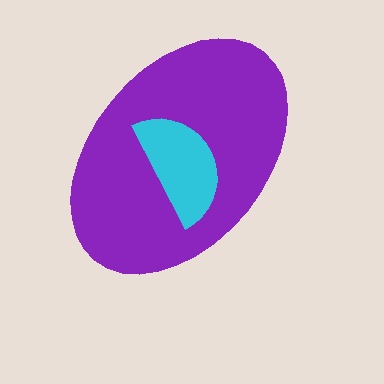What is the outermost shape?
The purple ellipse.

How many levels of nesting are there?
2.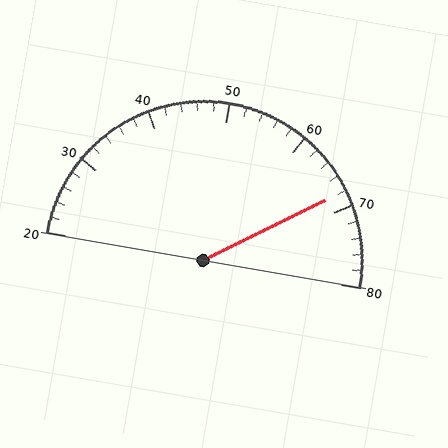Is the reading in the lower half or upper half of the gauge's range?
The reading is in the upper half of the range (20 to 80).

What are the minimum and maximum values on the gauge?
The gauge ranges from 20 to 80.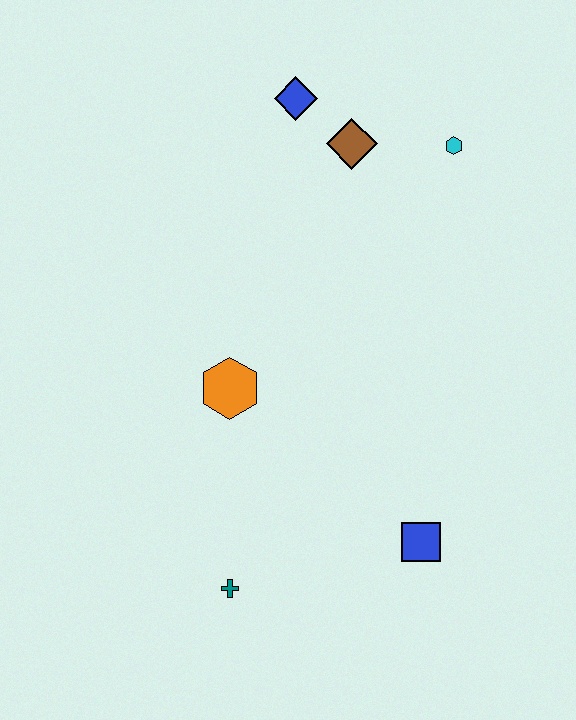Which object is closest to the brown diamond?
The blue diamond is closest to the brown diamond.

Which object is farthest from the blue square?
The blue diamond is farthest from the blue square.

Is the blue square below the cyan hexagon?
Yes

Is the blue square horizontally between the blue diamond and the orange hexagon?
No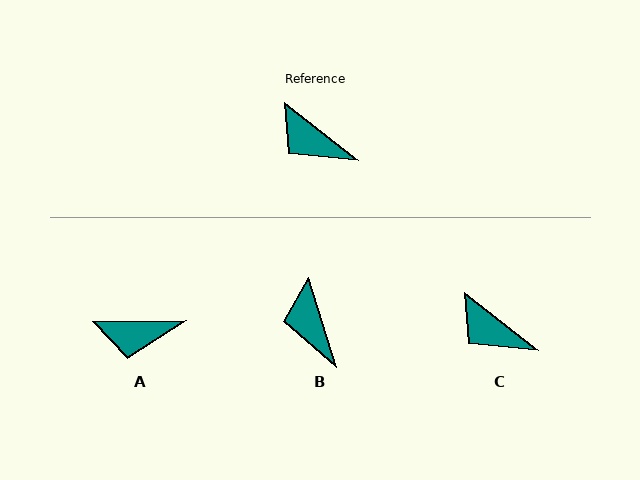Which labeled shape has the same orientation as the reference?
C.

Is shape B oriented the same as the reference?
No, it is off by about 35 degrees.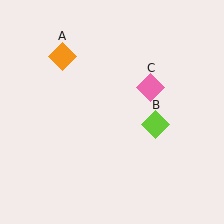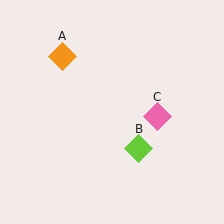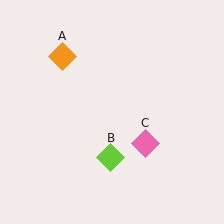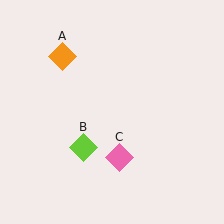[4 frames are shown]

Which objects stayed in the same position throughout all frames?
Orange diamond (object A) remained stationary.